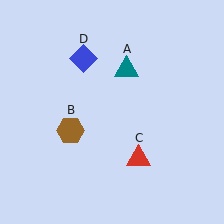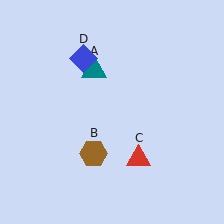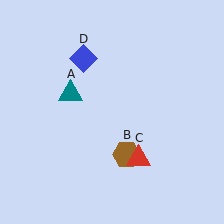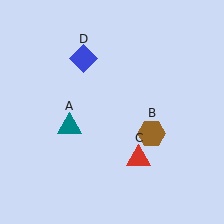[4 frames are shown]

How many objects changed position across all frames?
2 objects changed position: teal triangle (object A), brown hexagon (object B).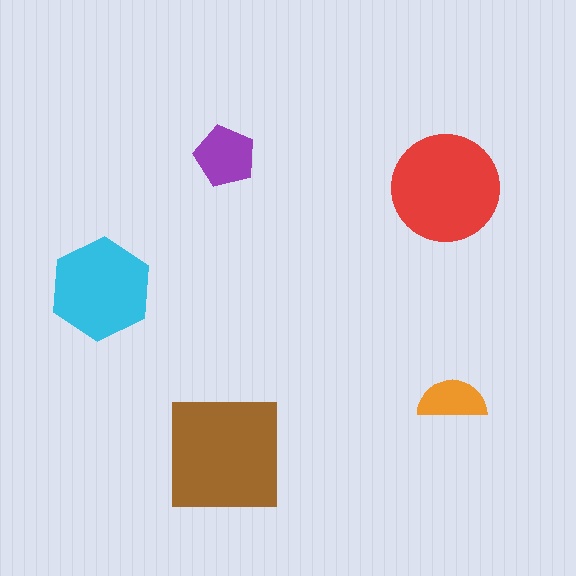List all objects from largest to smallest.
The brown square, the red circle, the cyan hexagon, the purple pentagon, the orange semicircle.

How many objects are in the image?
There are 5 objects in the image.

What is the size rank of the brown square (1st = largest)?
1st.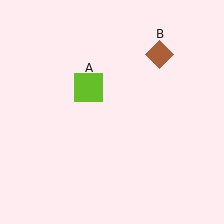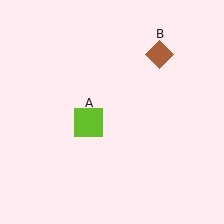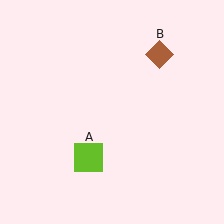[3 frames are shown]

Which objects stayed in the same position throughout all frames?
Brown diamond (object B) remained stationary.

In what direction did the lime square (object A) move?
The lime square (object A) moved down.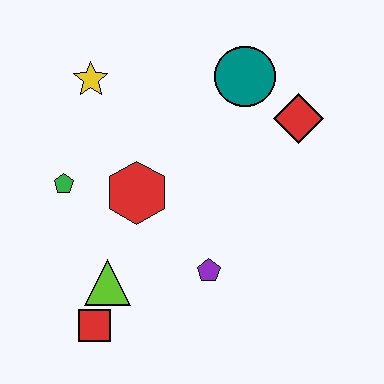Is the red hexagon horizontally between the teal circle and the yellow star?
Yes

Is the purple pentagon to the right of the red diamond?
No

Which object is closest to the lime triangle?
The red square is closest to the lime triangle.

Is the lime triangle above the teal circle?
No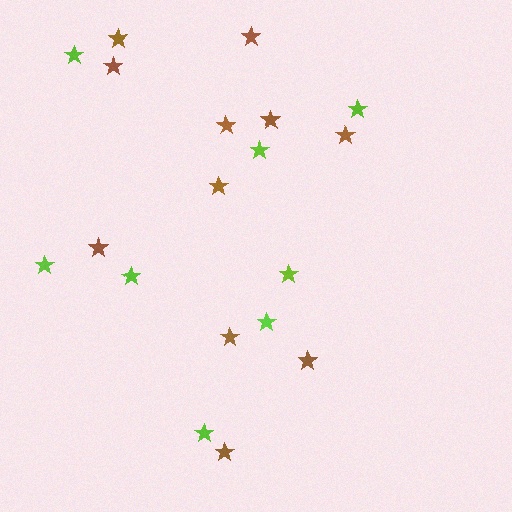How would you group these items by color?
There are 2 groups: one group of lime stars (8) and one group of brown stars (11).